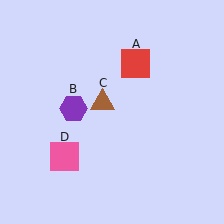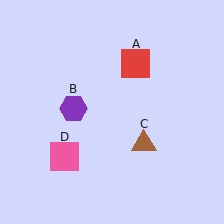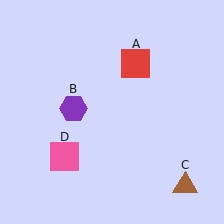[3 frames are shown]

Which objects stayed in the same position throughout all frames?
Red square (object A) and purple hexagon (object B) and pink square (object D) remained stationary.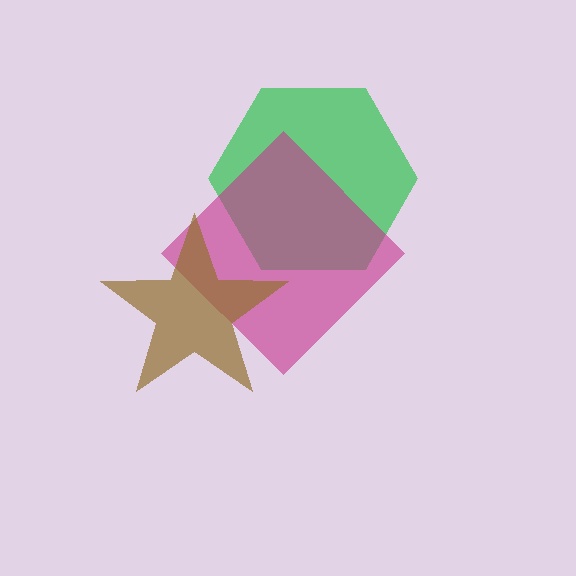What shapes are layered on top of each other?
The layered shapes are: a green hexagon, a magenta diamond, a brown star.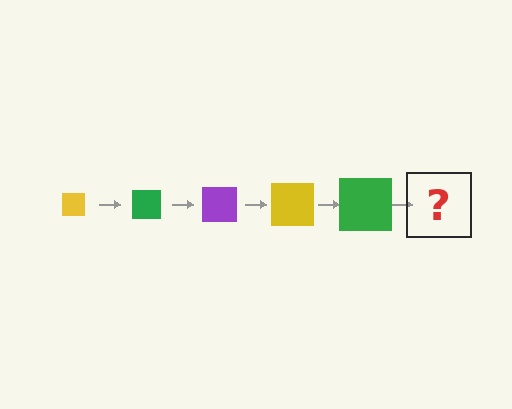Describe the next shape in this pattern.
It should be a purple square, larger than the previous one.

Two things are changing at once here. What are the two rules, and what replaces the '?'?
The two rules are that the square grows larger each step and the color cycles through yellow, green, and purple. The '?' should be a purple square, larger than the previous one.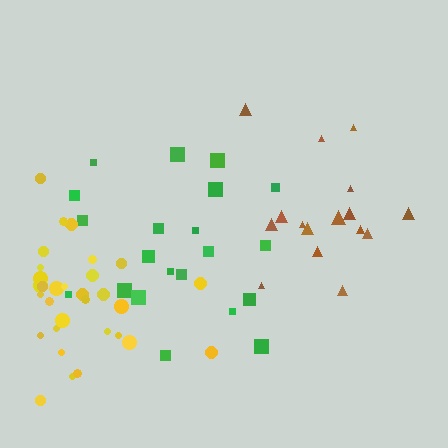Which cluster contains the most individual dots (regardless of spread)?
Yellow (31).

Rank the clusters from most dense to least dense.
yellow, green, brown.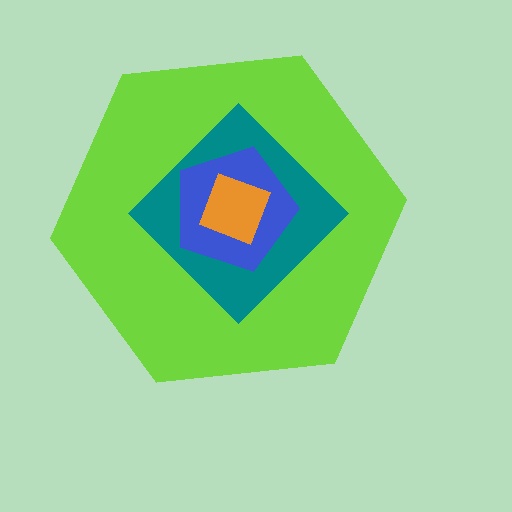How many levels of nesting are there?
4.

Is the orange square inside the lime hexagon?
Yes.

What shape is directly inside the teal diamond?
The blue pentagon.